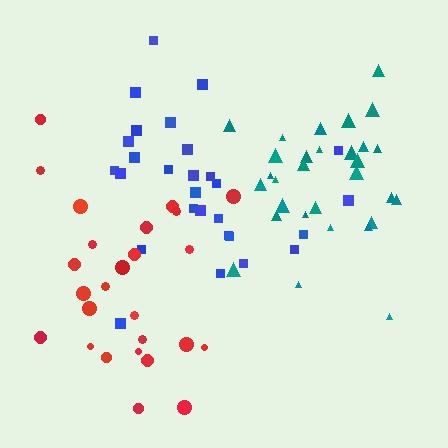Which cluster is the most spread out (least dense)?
Red.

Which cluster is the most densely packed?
Teal.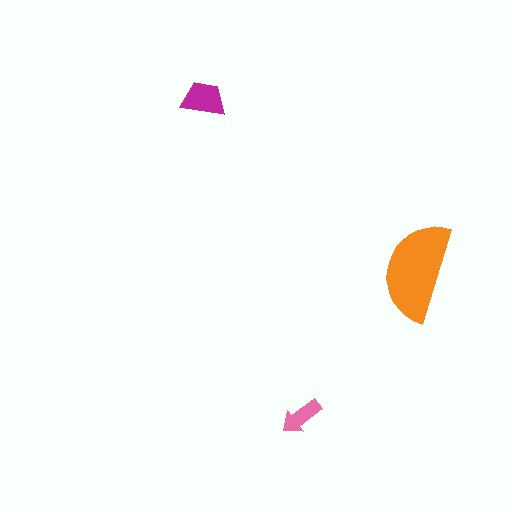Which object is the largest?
The orange semicircle.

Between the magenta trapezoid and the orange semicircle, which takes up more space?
The orange semicircle.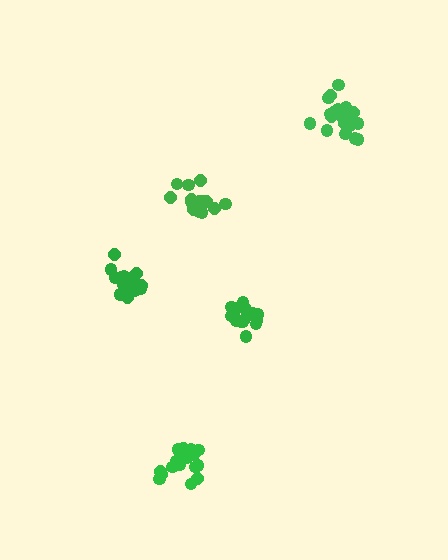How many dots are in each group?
Group 1: 16 dots, Group 2: 21 dots, Group 3: 15 dots, Group 4: 19 dots, Group 5: 19 dots (90 total).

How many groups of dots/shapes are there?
There are 5 groups.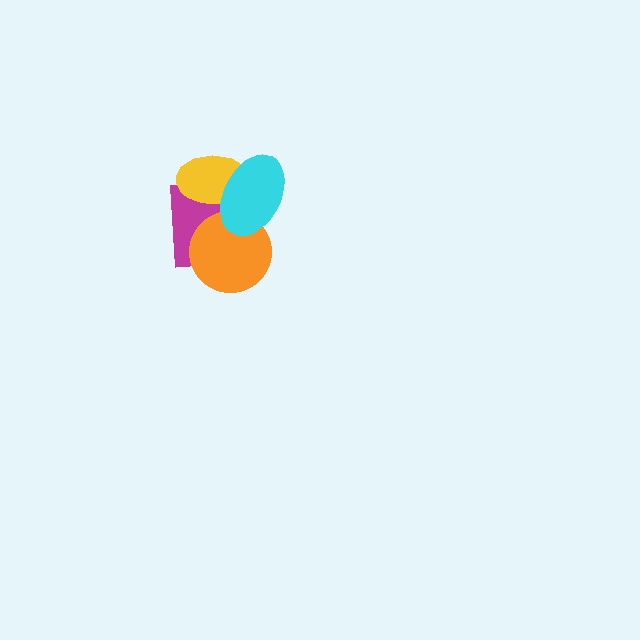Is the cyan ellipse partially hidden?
No, no other shape covers it.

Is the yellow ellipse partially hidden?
Yes, it is partially covered by another shape.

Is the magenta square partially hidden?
Yes, it is partially covered by another shape.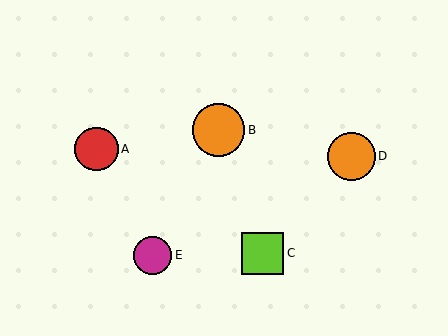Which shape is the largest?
The orange circle (labeled B) is the largest.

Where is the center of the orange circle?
The center of the orange circle is at (219, 130).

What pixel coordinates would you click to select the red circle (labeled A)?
Click at (96, 149) to select the red circle A.